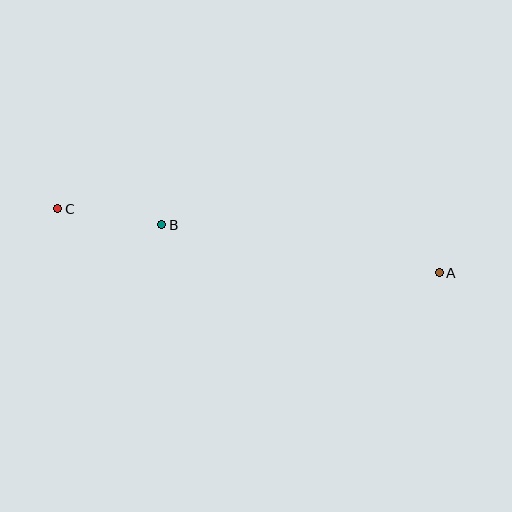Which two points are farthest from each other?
Points A and C are farthest from each other.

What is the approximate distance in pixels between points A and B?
The distance between A and B is approximately 281 pixels.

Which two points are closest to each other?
Points B and C are closest to each other.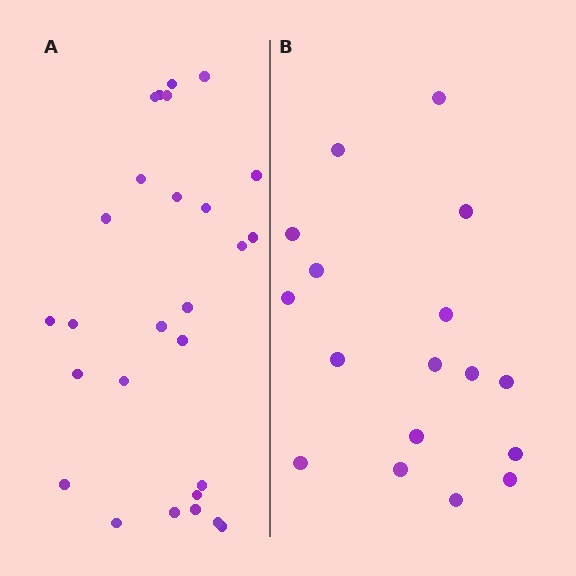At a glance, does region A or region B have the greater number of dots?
Region A (the left region) has more dots.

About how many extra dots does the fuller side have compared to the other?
Region A has roughly 10 or so more dots than region B.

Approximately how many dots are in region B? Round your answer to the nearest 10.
About 20 dots. (The exact count is 17, which rounds to 20.)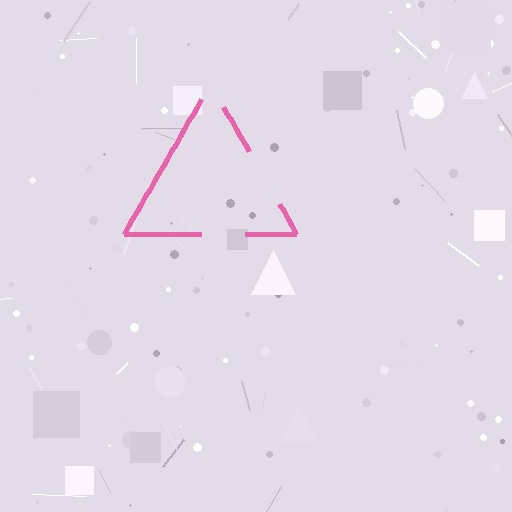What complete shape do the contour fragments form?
The contour fragments form a triangle.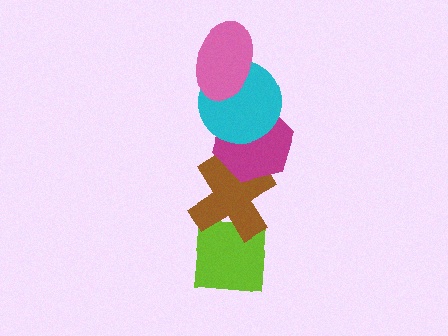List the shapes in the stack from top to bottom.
From top to bottom: the pink ellipse, the cyan circle, the magenta hexagon, the brown cross, the lime square.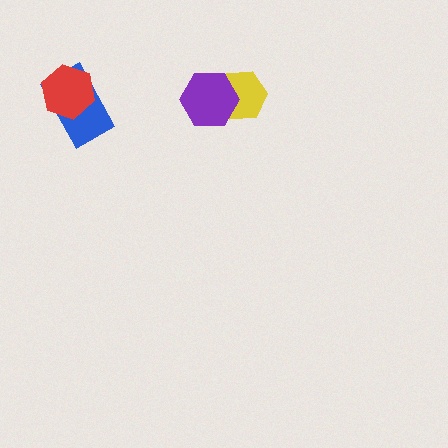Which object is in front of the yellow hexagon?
The purple hexagon is in front of the yellow hexagon.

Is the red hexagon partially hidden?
No, no other shape covers it.